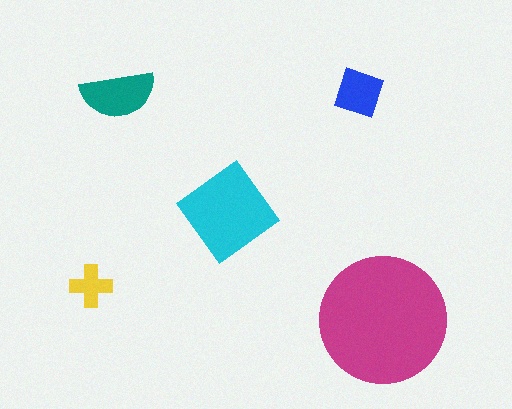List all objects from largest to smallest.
The magenta circle, the cyan diamond, the teal semicircle, the blue diamond, the yellow cross.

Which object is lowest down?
The magenta circle is bottommost.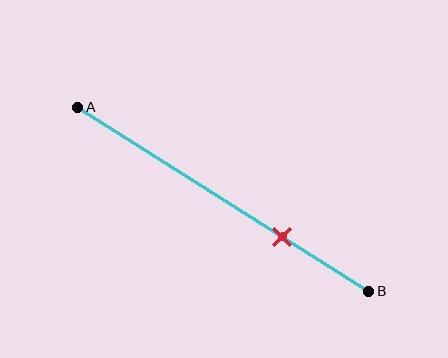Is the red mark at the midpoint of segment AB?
No, the mark is at about 70% from A, not at the 50% midpoint.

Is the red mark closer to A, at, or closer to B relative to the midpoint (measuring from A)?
The red mark is closer to point B than the midpoint of segment AB.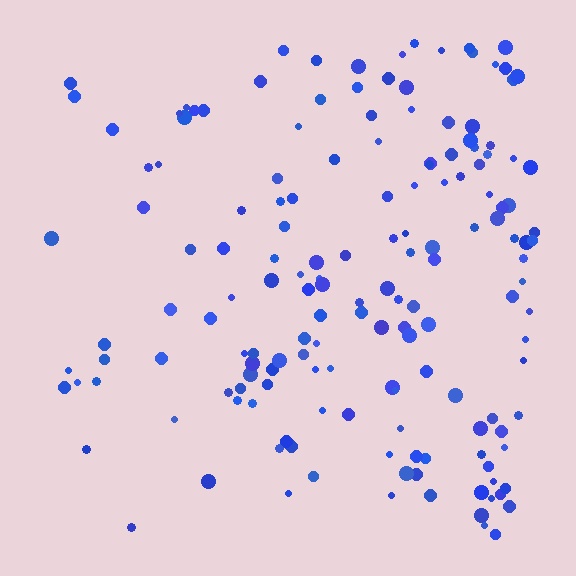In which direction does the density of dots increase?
From left to right, with the right side densest.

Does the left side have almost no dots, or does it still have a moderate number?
Still a moderate number, just noticeably fewer than the right.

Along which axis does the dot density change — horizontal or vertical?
Horizontal.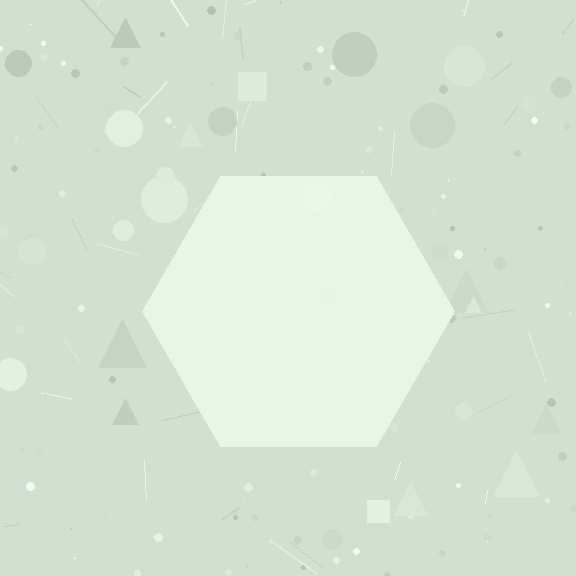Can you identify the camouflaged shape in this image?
The camouflaged shape is a hexagon.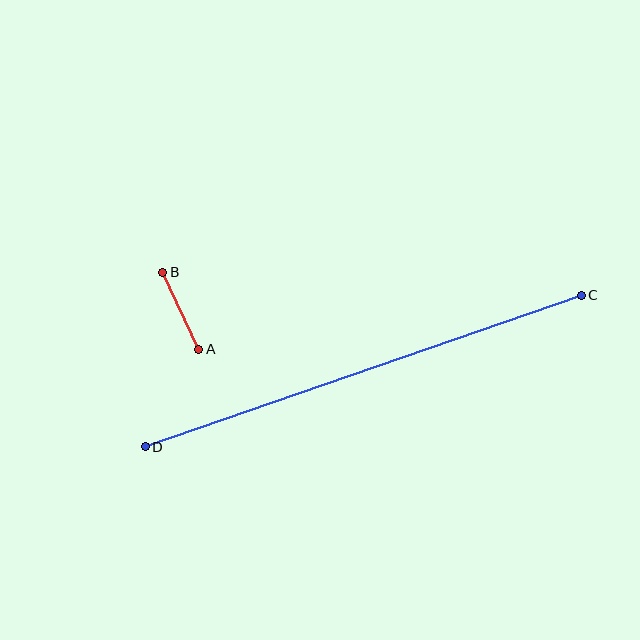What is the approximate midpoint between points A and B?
The midpoint is at approximately (181, 311) pixels.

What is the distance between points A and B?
The distance is approximately 85 pixels.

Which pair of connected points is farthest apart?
Points C and D are farthest apart.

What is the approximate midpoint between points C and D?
The midpoint is at approximately (363, 371) pixels.